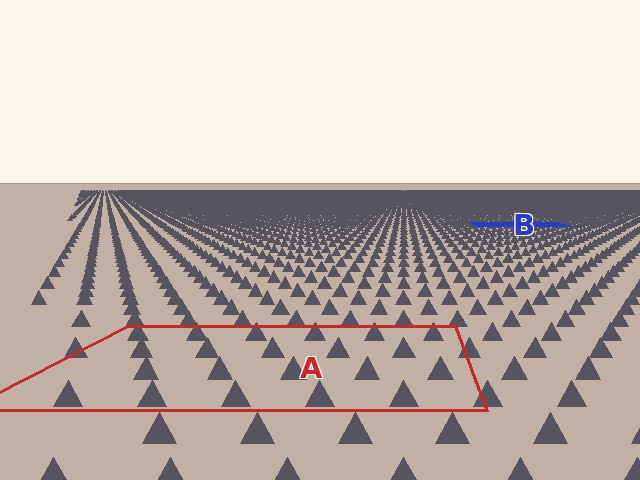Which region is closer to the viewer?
Region A is closer. The texture elements there are larger and more spread out.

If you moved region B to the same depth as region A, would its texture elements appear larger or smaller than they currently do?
They would appear larger. At a closer depth, the same texture elements are projected at a bigger on-screen size.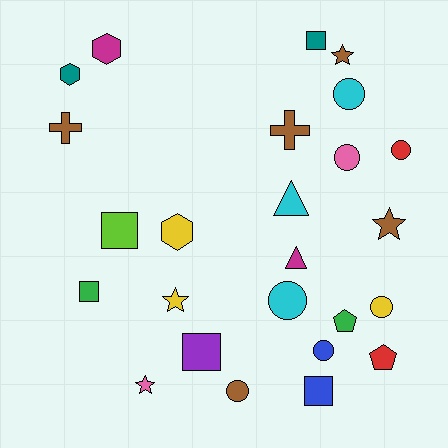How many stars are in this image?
There are 4 stars.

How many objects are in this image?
There are 25 objects.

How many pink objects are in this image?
There are 2 pink objects.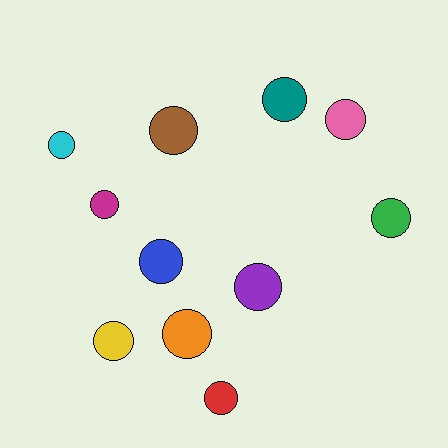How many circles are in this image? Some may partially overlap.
There are 11 circles.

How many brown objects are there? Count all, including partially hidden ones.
There is 1 brown object.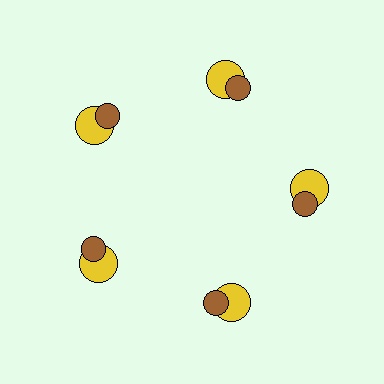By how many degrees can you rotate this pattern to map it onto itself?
The pattern maps onto itself every 72 degrees of rotation.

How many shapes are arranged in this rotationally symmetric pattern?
There are 10 shapes, arranged in 5 groups of 2.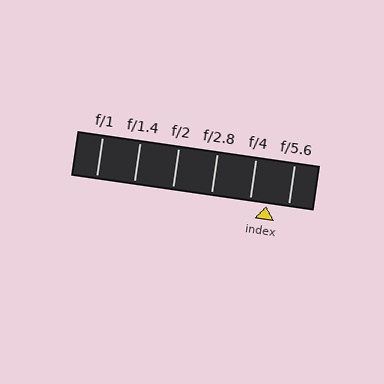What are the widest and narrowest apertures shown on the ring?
The widest aperture shown is f/1 and the narrowest is f/5.6.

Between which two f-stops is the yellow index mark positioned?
The index mark is between f/4 and f/5.6.